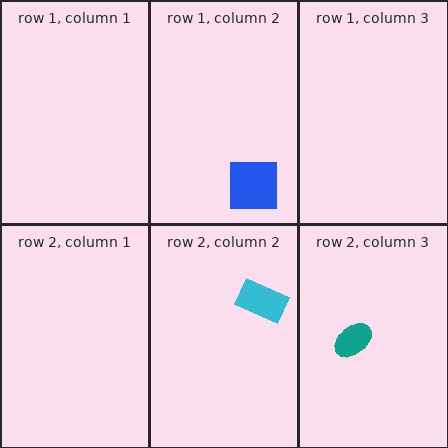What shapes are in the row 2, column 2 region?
The cyan rectangle.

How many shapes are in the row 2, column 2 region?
1.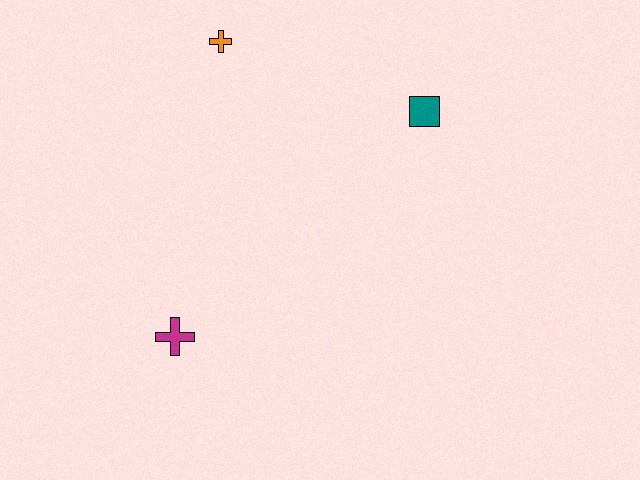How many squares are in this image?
There is 1 square.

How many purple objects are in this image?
There are no purple objects.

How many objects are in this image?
There are 3 objects.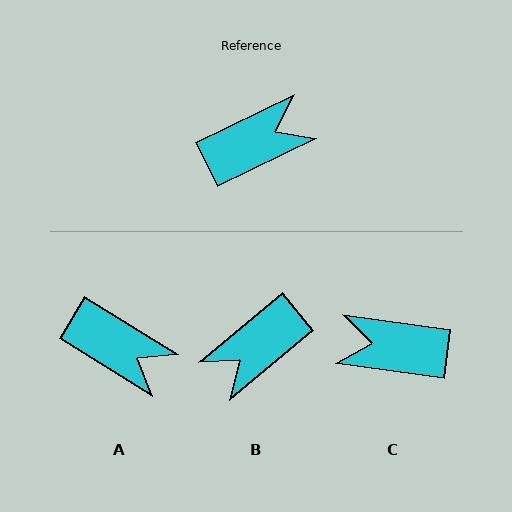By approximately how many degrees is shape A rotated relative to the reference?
Approximately 58 degrees clockwise.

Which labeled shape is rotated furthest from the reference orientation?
B, about 166 degrees away.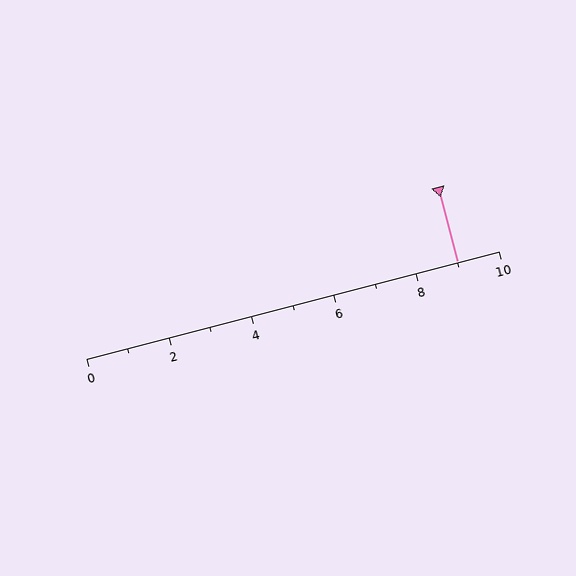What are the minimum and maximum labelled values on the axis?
The axis runs from 0 to 10.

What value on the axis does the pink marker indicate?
The marker indicates approximately 9.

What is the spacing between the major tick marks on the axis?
The major ticks are spaced 2 apart.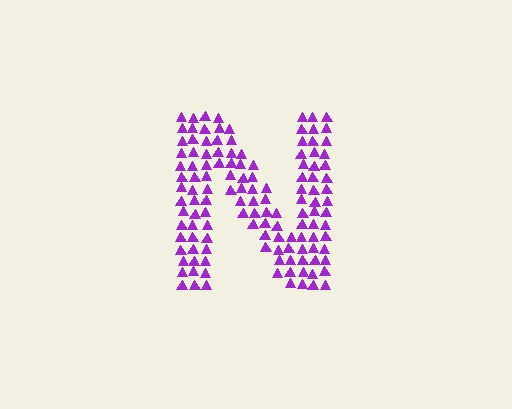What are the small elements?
The small elements are triangles.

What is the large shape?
The large shape is the letter N.